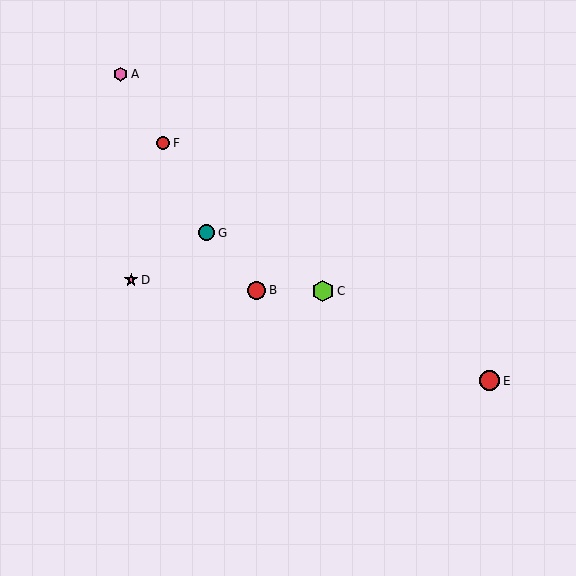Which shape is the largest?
The lime hexagon (labeled C) is the largest.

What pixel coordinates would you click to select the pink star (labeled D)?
Click at (131, 280) to select the pink star D.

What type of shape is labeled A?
Shape A is a pink hexagon.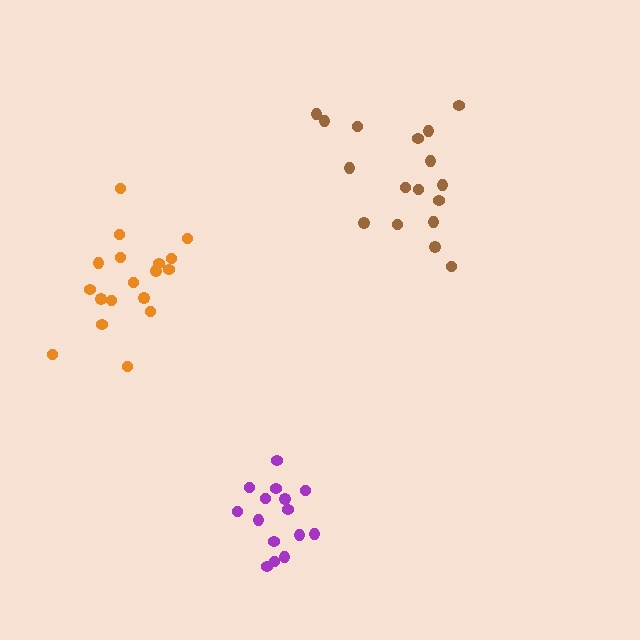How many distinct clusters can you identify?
There are 3 distinct clusters.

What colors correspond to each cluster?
The clusters are colored: purple, brown, orange.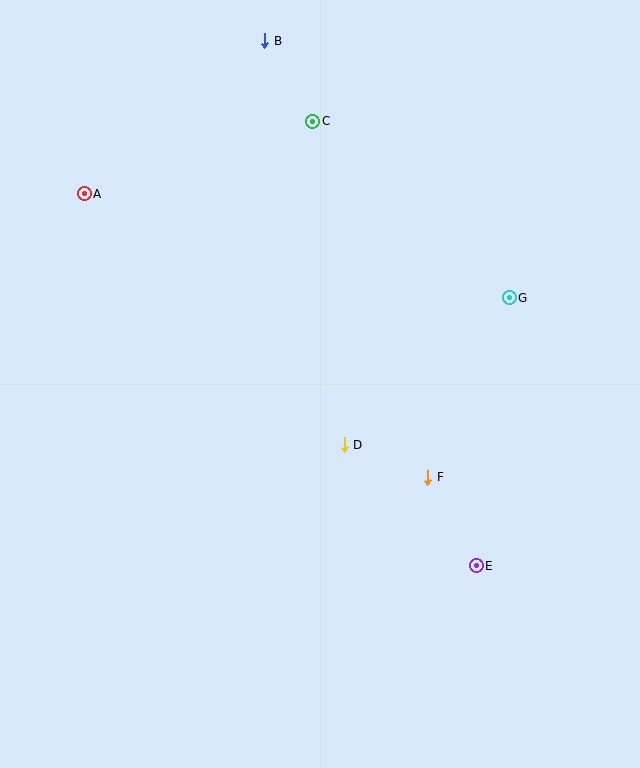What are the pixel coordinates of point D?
Point D is at (344, 445).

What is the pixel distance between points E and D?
The distance between E and D is 179 pixels.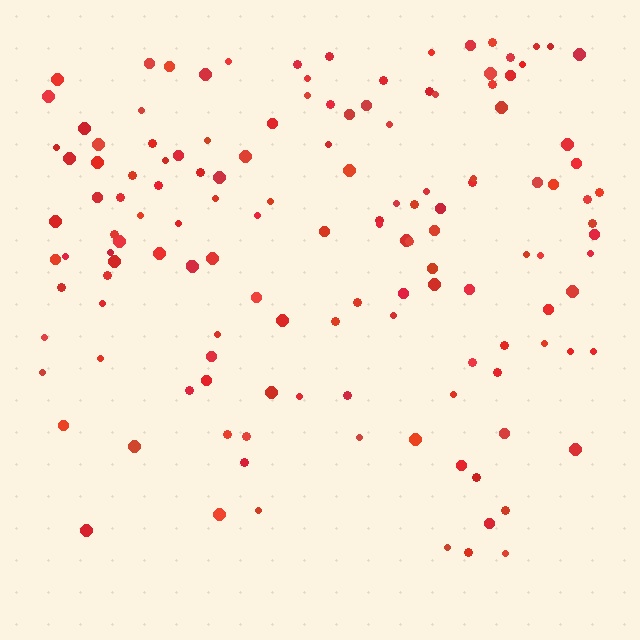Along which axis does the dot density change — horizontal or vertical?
Vertical.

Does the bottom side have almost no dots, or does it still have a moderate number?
Still a moderate number, just noticeably fewer than the top.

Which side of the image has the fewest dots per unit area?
The bottom.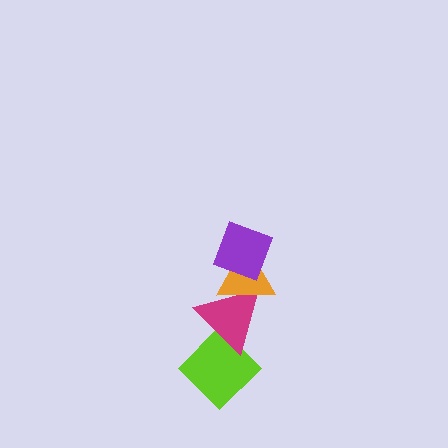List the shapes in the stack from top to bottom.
From top to bottom: the purple diamond, the orange triangle, the magenta triangle, the lime diamond.